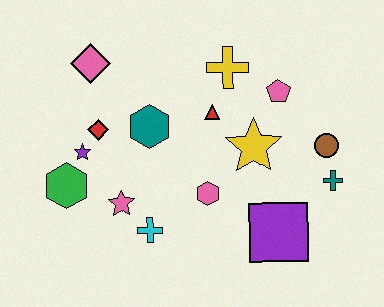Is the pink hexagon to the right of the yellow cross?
No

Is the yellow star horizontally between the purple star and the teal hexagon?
No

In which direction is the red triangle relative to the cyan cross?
The red triangle is above the cyan cross.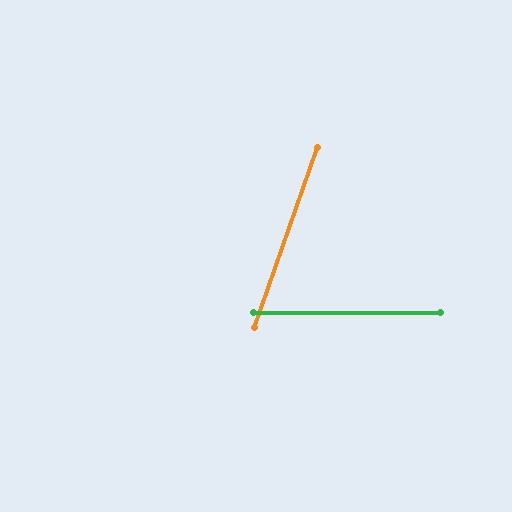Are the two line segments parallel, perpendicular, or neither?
Neither parallel nor perpendicular — they differ by about 70°.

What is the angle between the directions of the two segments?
Approximately 70 degrees.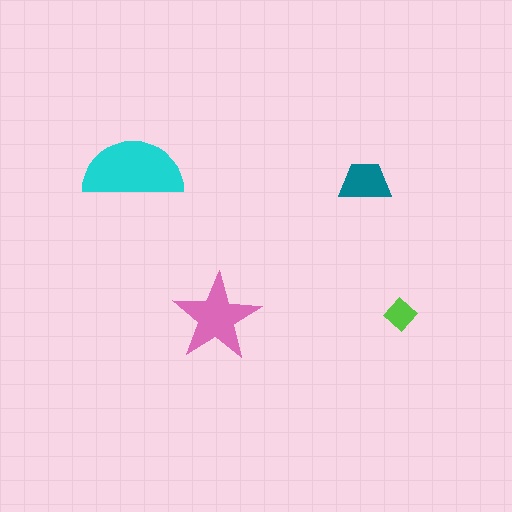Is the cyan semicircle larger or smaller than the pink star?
Larger.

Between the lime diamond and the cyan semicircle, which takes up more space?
The cyan semicircle.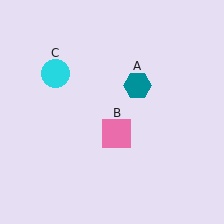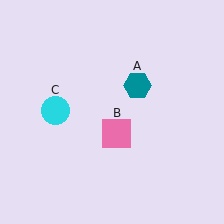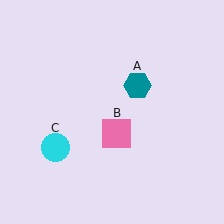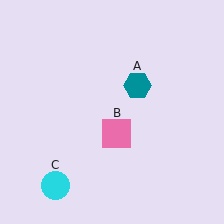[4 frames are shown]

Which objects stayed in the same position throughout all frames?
Teal hexagon (object A) and pink square (object B) remained stationary.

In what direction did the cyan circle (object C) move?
The cyan circle (object C) moved down.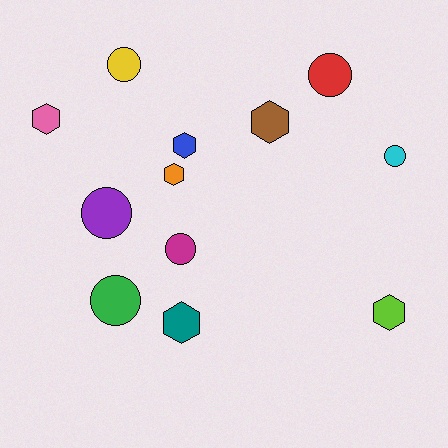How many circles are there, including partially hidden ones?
There are 6 circles.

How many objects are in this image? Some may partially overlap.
There are 12 objects.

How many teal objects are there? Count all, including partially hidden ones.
There is 1 teal object.